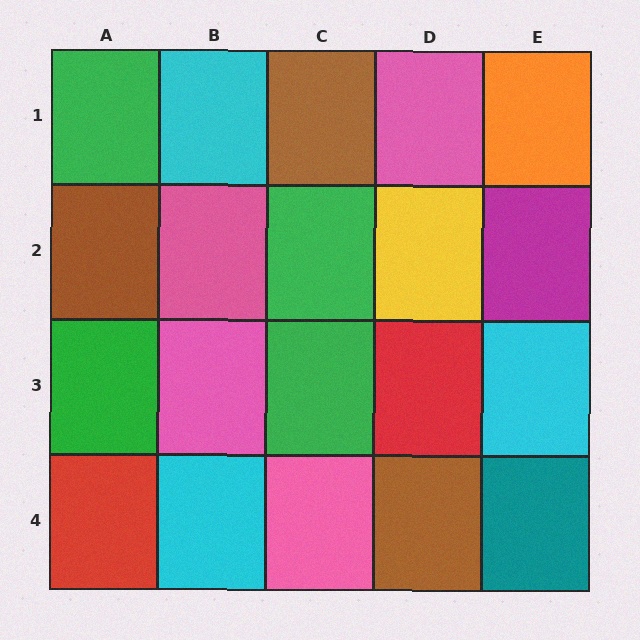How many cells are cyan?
3 cells are cyan.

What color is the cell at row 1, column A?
Green.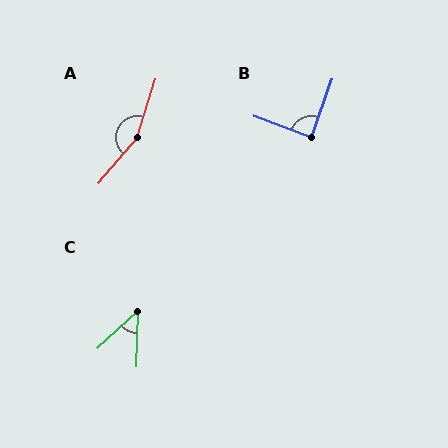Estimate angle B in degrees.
Approximately 90 degrees.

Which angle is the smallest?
C, at approximately 45 degrees.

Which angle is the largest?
A, at approximately 157 degrees.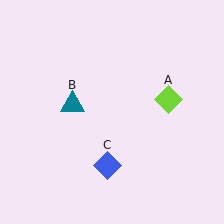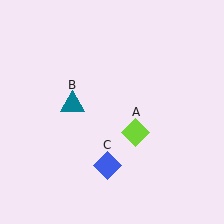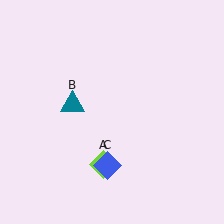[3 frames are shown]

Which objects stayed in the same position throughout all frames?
Teal triangle (object B) and blue diamond (object C) remained stationary.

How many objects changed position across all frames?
1 object changed position: lime diamond (object A).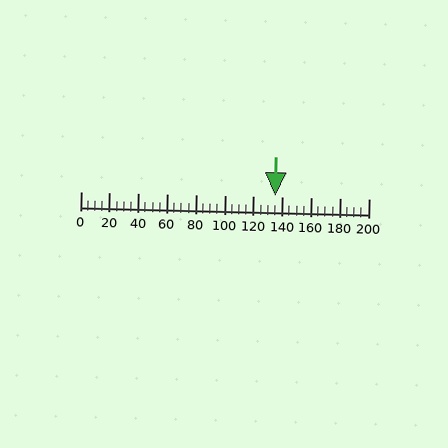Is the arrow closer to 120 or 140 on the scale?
The arrow is closer to 140.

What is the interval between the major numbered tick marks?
The major tick marks are spaced 20 units apart.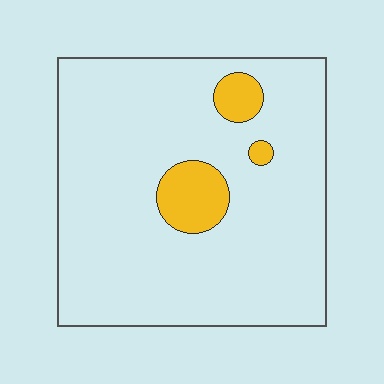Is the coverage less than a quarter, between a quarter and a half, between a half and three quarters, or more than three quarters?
Less than a quarter.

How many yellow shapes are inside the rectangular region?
3.